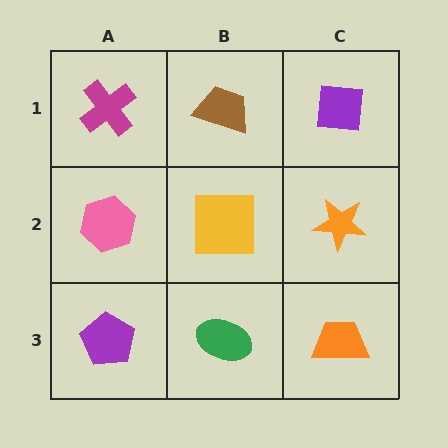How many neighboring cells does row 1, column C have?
2.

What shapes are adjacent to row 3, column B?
A yellow square (row 2, column B), a purple pentagon (row 3, column A), an orange trapezoid (row 3, column C).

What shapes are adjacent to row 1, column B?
A yellow square (row 2, column B), a magenta cross (row 1, column A), a purple square (row 1, column C).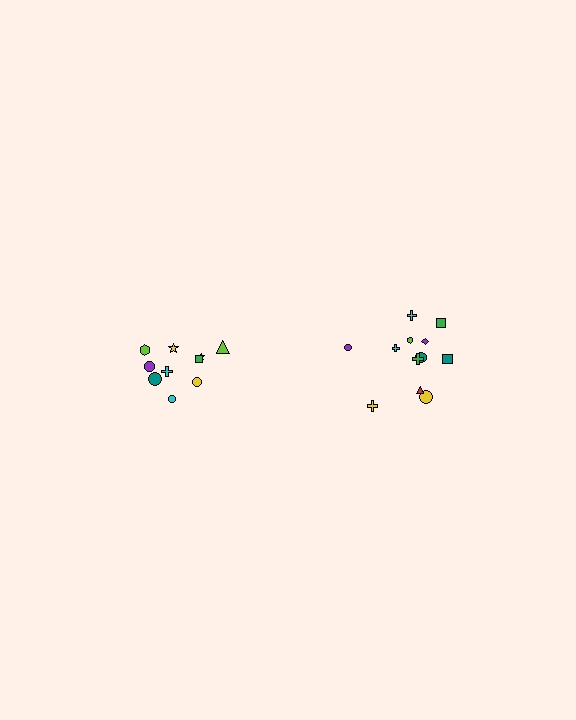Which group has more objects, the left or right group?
The right group.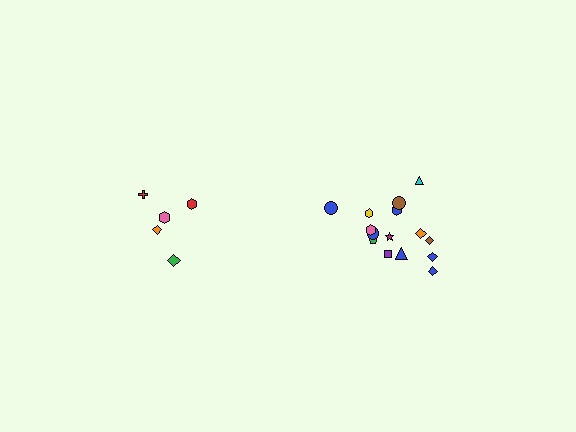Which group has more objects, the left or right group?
The right group.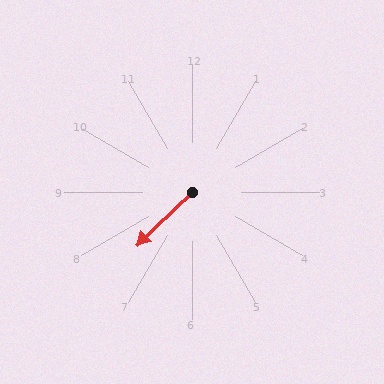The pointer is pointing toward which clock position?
Roughly 8 o'clock.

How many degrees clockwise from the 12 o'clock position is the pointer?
Approximately 226 degrees.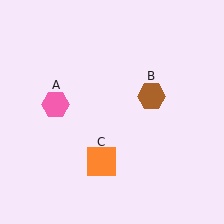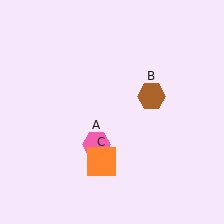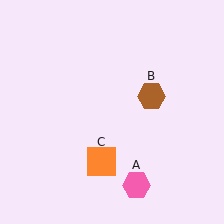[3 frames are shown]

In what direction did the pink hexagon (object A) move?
The pink hexagon (object A) moved down and to the right.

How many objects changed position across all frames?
1 object changed position: pink hexagon (object A).